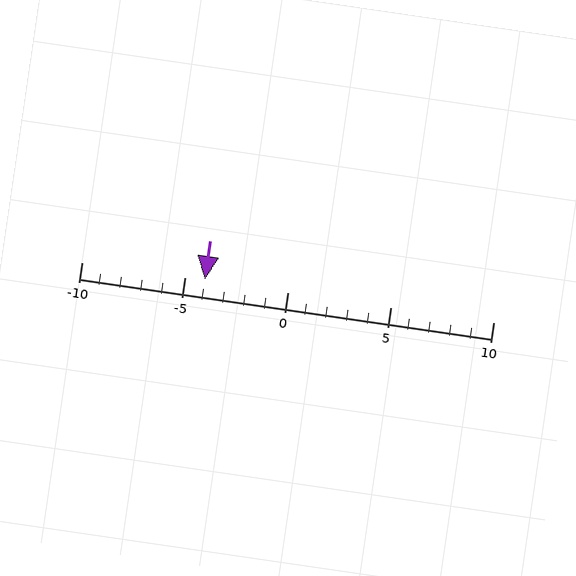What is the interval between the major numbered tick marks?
The major tick marks are spaced 5 units apart.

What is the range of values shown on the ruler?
The ruler shows values from -10 to 10.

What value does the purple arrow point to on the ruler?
The purple arrow points to approximately -4.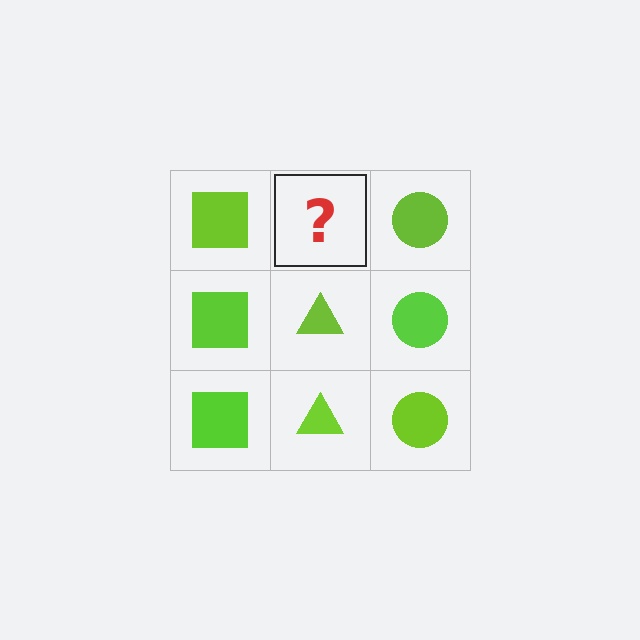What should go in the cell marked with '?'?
The missing cell should contain a lime triangle.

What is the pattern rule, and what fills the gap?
The rule is that each column has a consistent shape. The gap should be filled with a lime triangle.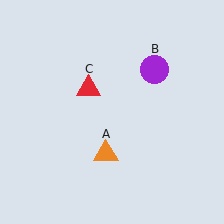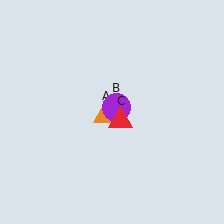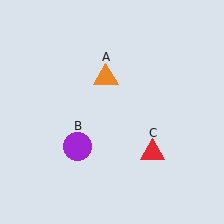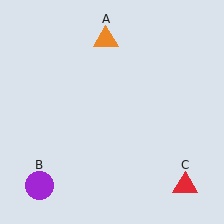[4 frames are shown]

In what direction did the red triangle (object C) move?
The red triangle (object C) moved down and to the right.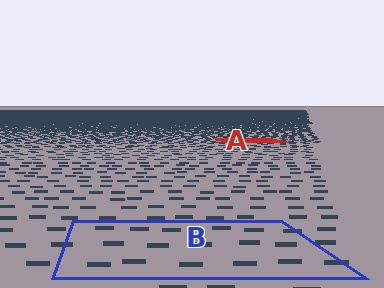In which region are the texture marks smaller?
The texture marks are smaller in region A, because it is farther away.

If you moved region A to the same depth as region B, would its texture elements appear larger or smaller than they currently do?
They would appear larger. At a closer depth, the same texture elements are projected at a bigger on-screen size.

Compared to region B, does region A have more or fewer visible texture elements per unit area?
Region A has more texture elements per unit area — they are packed more densely because it is farther away.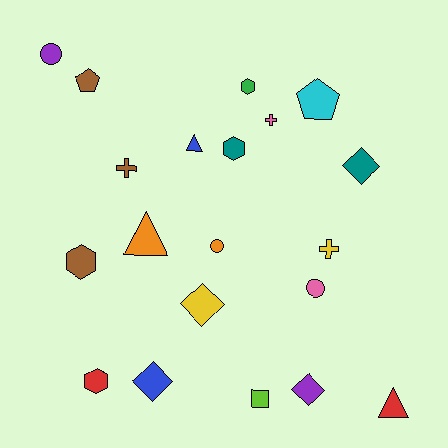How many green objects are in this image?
There is 1 green object.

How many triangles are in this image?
There are 3 triangles.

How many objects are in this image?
There are 20 objects.